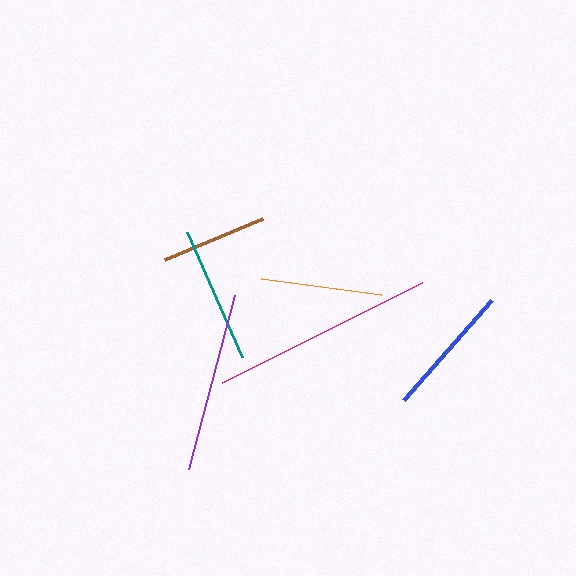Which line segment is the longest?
The magenta line is the longest at approximately 224 pixels.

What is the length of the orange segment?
The orange segment is approximately 120 pixels long.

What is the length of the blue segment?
The blue segment is approximately 133 pixels long.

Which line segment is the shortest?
The brown line is the shortest at approximately 106 pixels.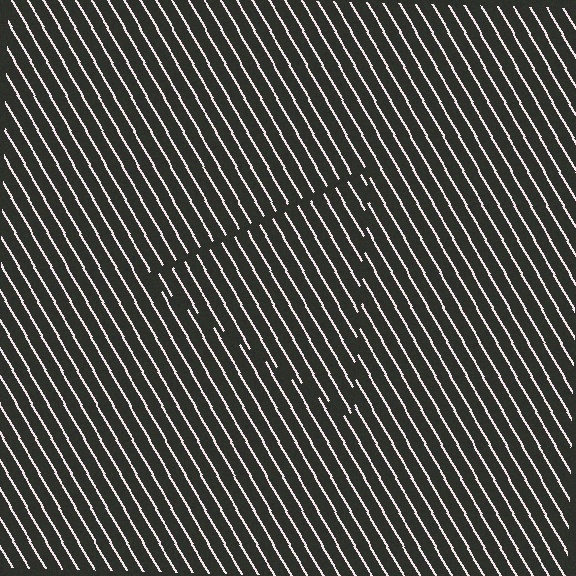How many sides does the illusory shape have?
3 sides — the line-ends trace a triangle.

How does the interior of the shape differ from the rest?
The interior of the shape contains the same grating, shifted by half a period — the contour is defined by the phase discontinuity where line-ends from the inner and outer gratings abut.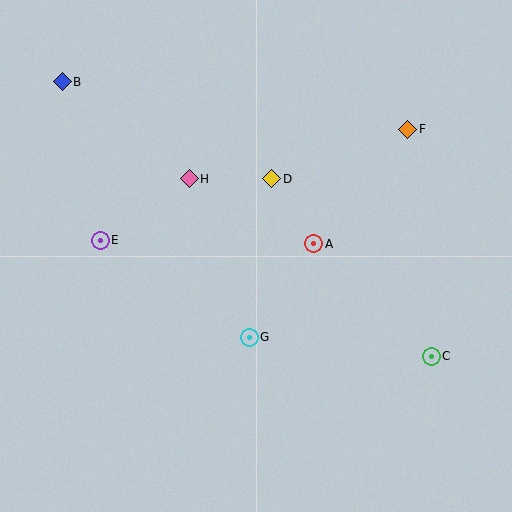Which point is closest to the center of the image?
Point A at (314, 244) is closest to the center.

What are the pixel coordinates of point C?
Point C is at (431, 356).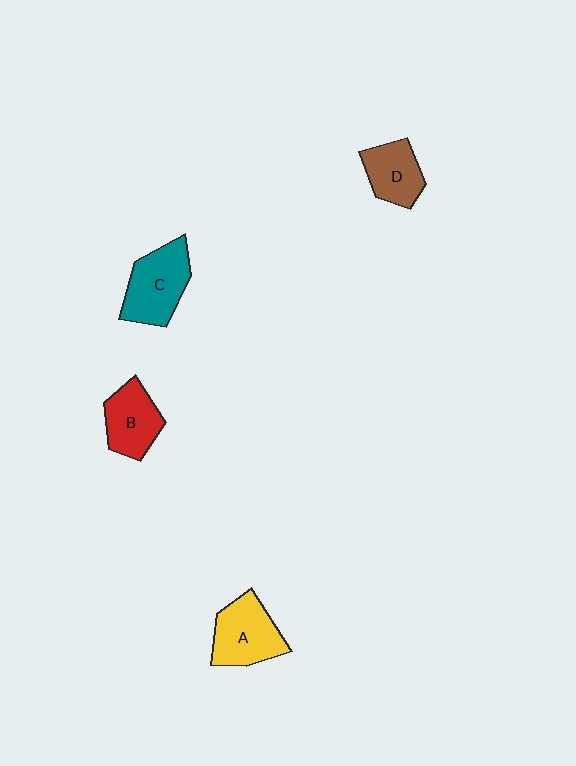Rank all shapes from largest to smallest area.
From largest to smallest: C (teal), A (yellow), B (red), D (brown).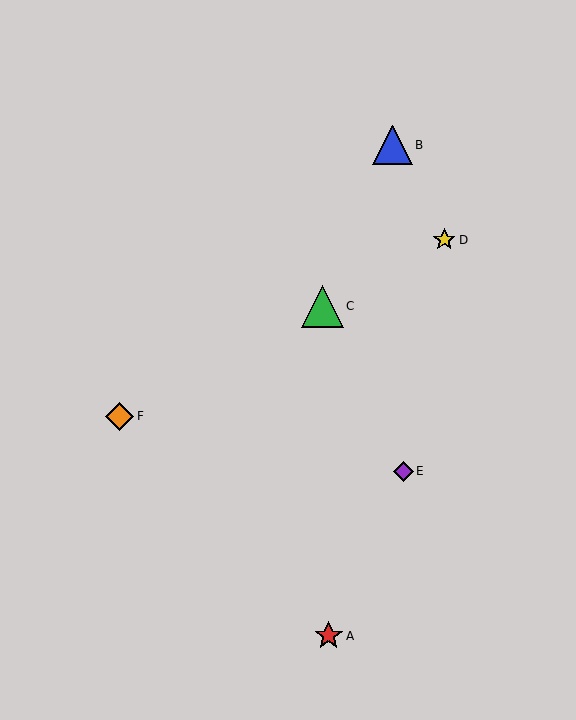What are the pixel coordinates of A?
Object A is at (329, 636).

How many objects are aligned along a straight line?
3 objects (C, D, F) are aligned along a straight line.